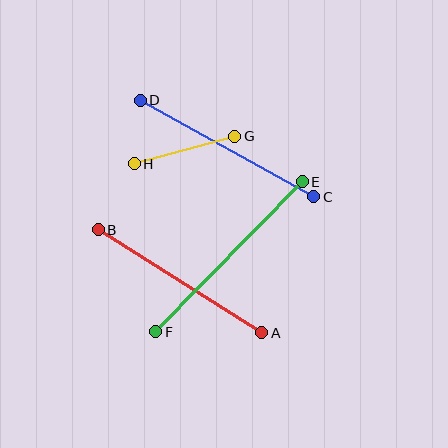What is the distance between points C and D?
The distance is approximately 199 pixels.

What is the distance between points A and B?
The distance is approximately 193 pixels.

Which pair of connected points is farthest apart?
Points E and F are farthest apart.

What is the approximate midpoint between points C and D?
The midpoint is at approximately (227, 148) pixels.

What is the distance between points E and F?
The distance is approximately 209 pixels.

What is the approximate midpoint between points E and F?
The midpoint is at approximately (229, 257) pixels.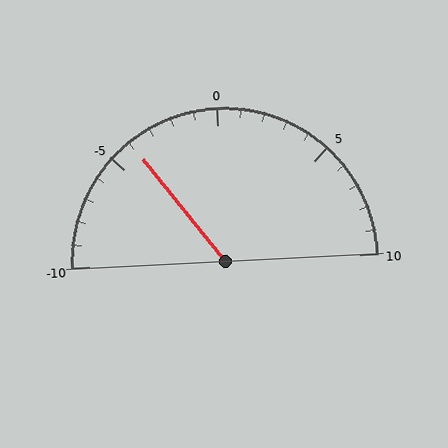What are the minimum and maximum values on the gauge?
The gauge ranges from -10 to 10.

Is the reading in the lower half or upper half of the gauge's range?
The reading is in the lower half of the range (-10 to 10).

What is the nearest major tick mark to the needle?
The nearest major tick mark is -5.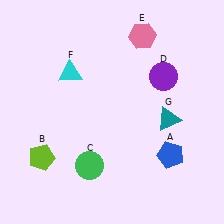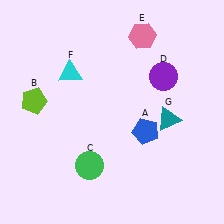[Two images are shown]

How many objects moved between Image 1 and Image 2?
2 objects moved between the two images.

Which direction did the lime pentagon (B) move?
The lime pentagon (B) moved up.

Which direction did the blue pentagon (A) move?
The blue pentagon (A) moved left.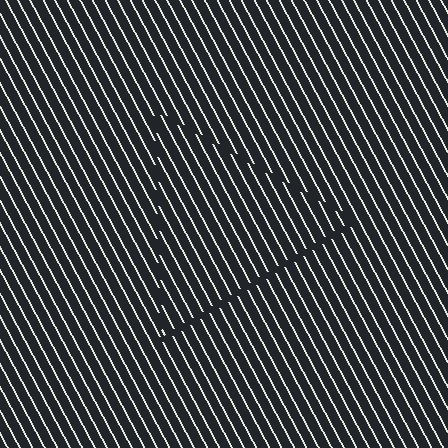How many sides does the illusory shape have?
3 sides — the line-ends trace a triangle.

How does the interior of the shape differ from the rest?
The interior of the shape contains the same grating, shifted by half a period — the contour is defined by the phase discontinuity where line-ends from the inner and outer gratings abut.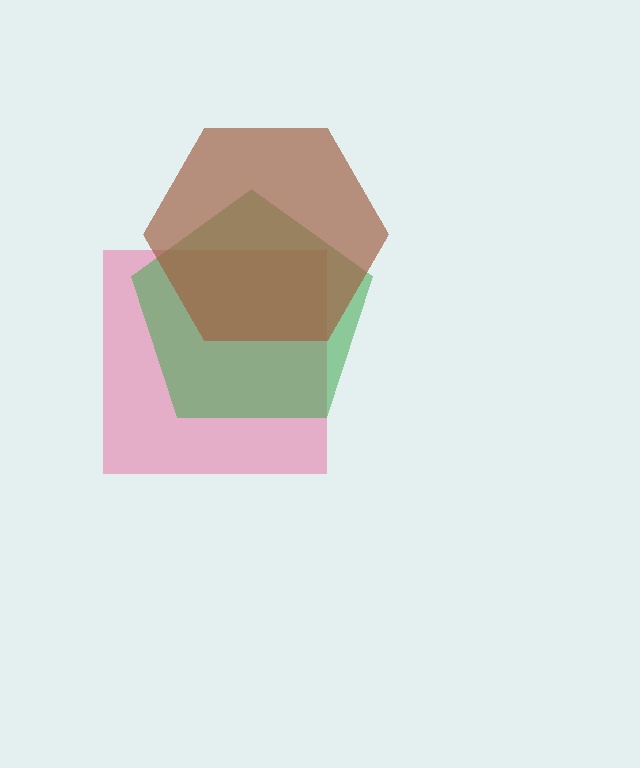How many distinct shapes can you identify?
There are 3 distinct shapes: a pink square, a green pentagon, a brown hexagon.